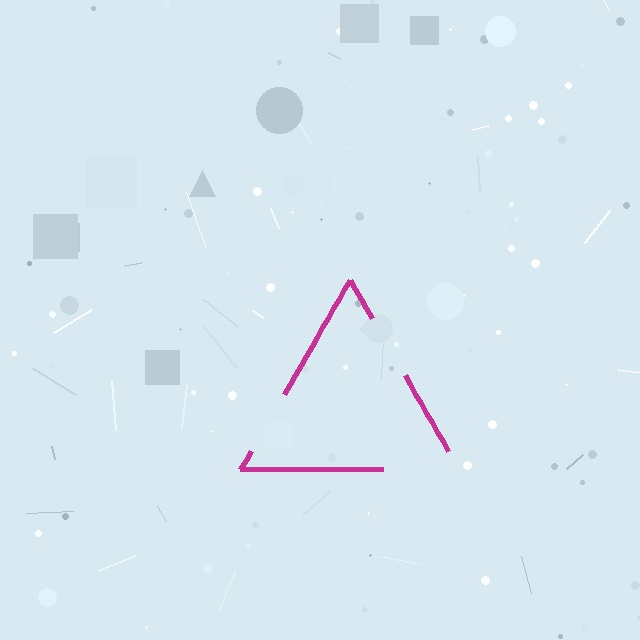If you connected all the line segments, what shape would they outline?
They would outline a triangle.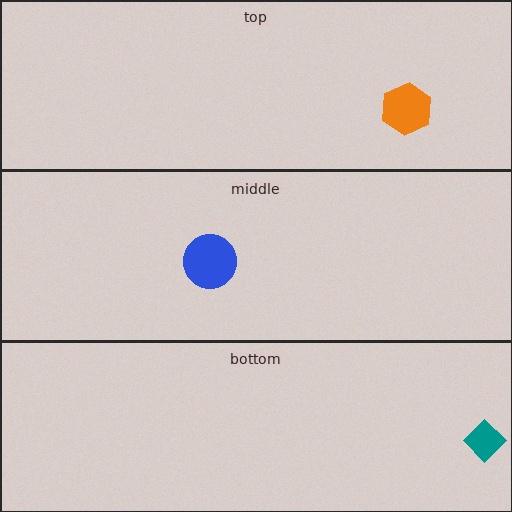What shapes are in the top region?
The orange hexagon.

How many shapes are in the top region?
1.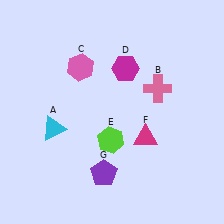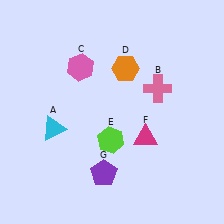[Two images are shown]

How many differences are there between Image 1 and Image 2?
There is 1 difference between the two images.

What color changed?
The hexagon (D) changed from magenta in Image 1 to orange in Image 2.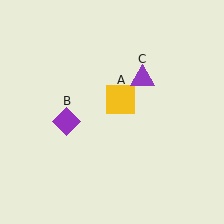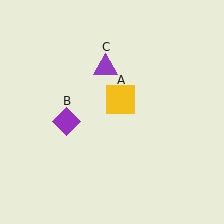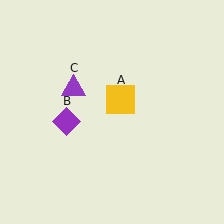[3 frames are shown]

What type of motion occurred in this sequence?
The purple triangle (object C) rotated counterclockwise around the center of the scene.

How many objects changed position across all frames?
1 object changed position: purple triangle (object C).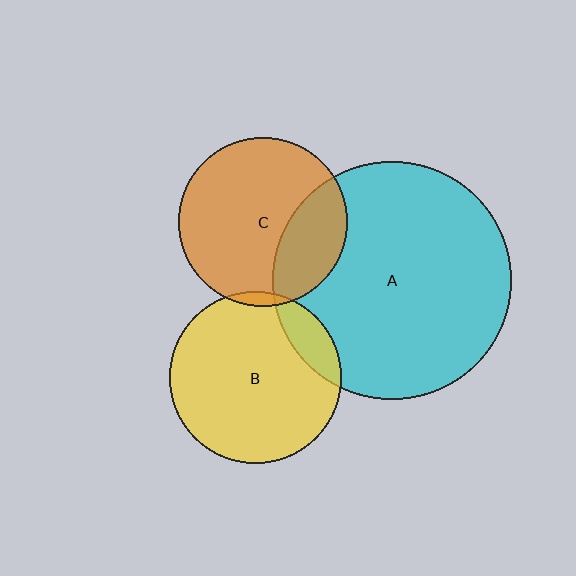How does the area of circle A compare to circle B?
Approximately 1.9 times.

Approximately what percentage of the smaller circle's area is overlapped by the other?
Approximately 5%.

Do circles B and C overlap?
Yes.